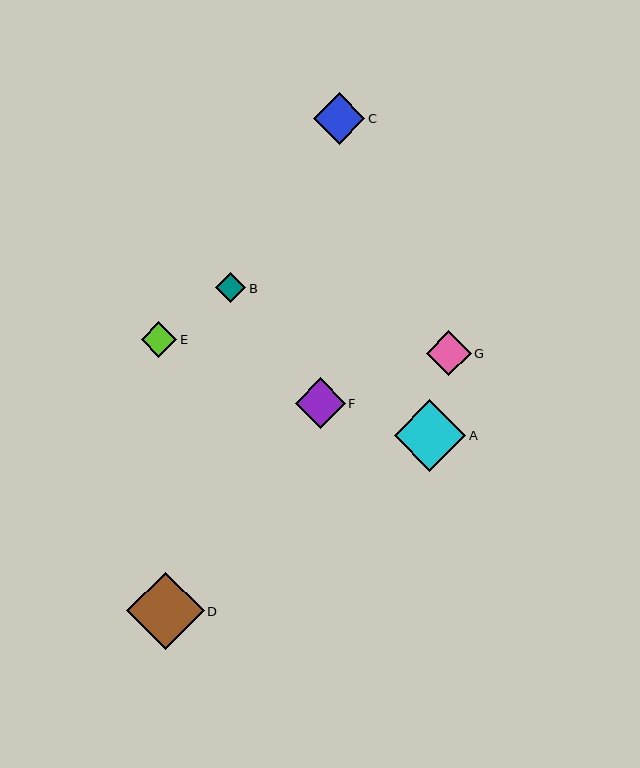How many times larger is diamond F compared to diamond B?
Diamond F is approximately 1.7 times the size of diamond B.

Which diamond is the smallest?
Diamond B is the smallest with a size of approximately 30 pixels.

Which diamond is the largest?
Diamond D is the largest with a size of approximately 77 pixels.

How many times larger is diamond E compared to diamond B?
Diamond E is approximately 1.2 times the size of diamond B.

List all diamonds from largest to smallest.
From largest to smallest: D, A, C, F, G, E, B.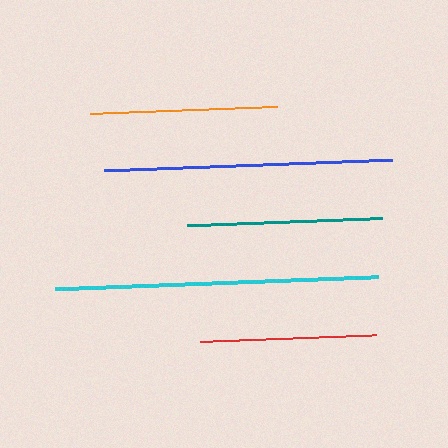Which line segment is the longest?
The cyan line is the longest at approximately 323 pixels.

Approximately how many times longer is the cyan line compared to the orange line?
The cyan line is approximately 1.7 times the length of the orange line.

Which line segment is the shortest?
The red line is the shortest at approximately 176 pixels.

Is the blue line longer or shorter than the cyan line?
The cyan line is longer than the blue line.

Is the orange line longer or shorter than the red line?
The orange line is longer than the red line.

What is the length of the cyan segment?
The cyan segment is approximately 323 pixels long.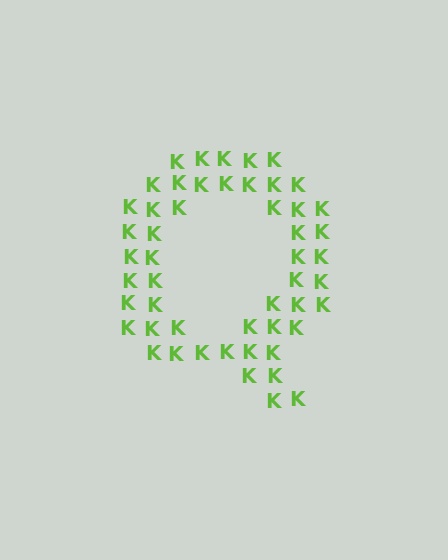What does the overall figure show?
The overall figure shows the letter Q.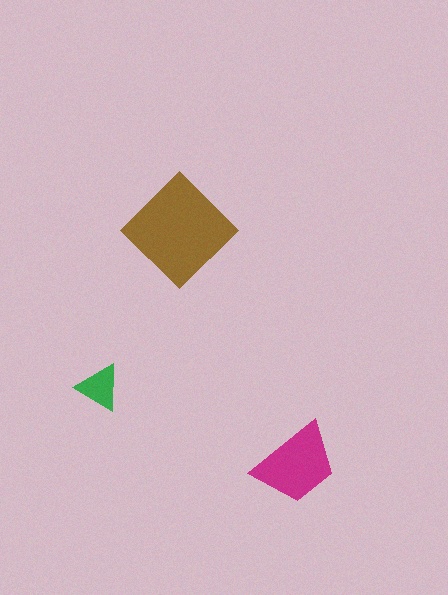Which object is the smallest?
The green triangle.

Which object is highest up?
The brown diamond is topmost.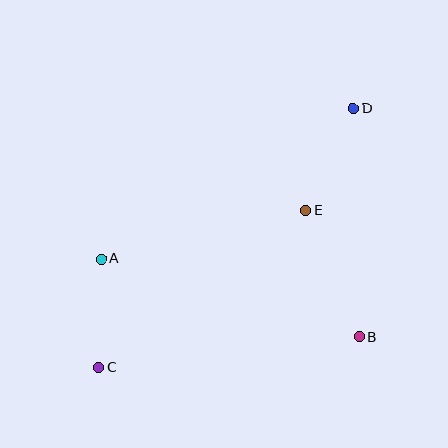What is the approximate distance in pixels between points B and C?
The distance between B and C is approximately 263 pixels.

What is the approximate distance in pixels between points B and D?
The distance between B and D is approximately 228 pixels.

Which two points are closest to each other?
Points A and C are closest to each other.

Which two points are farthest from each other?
Points C and D are farthest from each other.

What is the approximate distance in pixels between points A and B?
The distance between A and B is approximately 270 pixels.